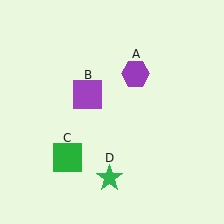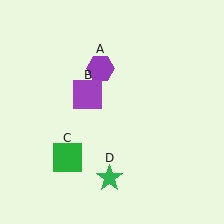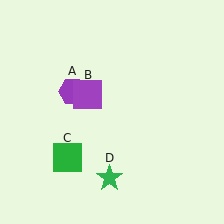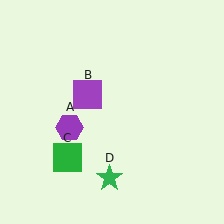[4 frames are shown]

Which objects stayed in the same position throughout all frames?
Purple square (object B) and green square (object C) and green star (object D) remained stationary.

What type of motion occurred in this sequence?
The purple hexagon (object A) rotated counterclockwise around the center of the scene.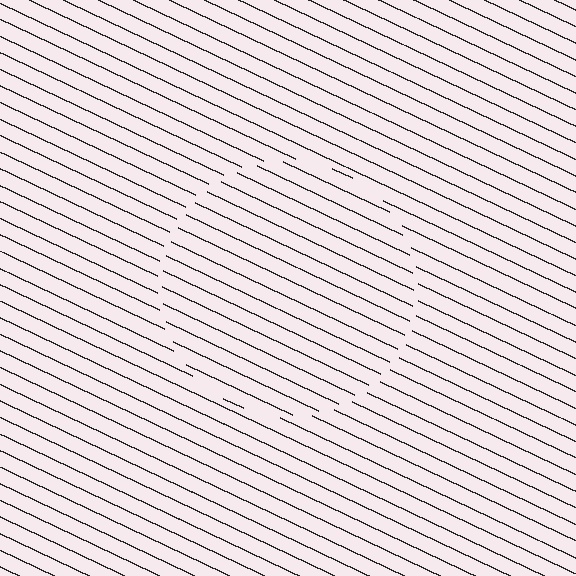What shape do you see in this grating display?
An illusory circle. The interior of the shape contains the same grating, shifted by half a period — the contour is defined by the phase discontinuity where line-ends from the inner and outer gratings abut.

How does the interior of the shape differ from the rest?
The interior of the shape contains the same grating, shifted by half a period — the contour is defined by the phase discontinuity where line-ends from the inner and outer gratings abut.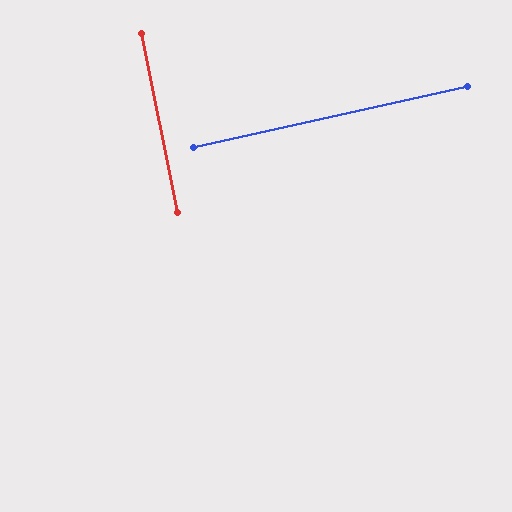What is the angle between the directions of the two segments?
Approximately 89 degrees.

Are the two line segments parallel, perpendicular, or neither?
Perpendicular — they meet at approximately 89°.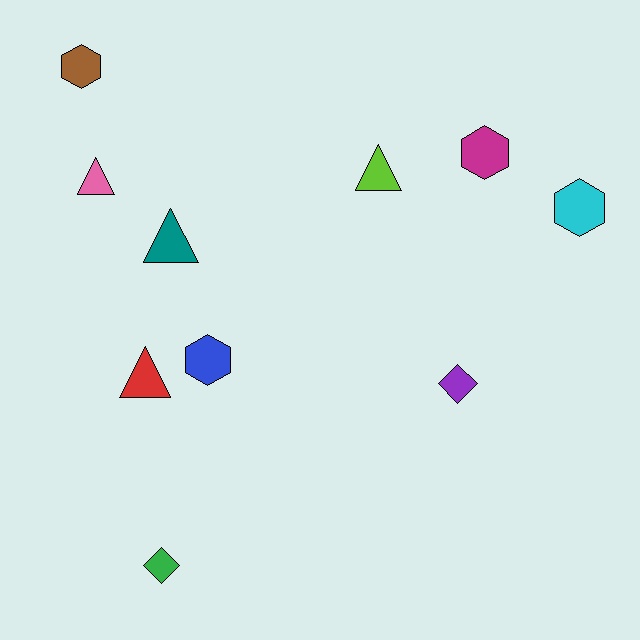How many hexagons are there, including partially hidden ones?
There are 4 hexagons.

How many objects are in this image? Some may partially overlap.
There are 10 objects.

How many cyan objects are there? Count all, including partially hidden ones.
There is 1 cyan object.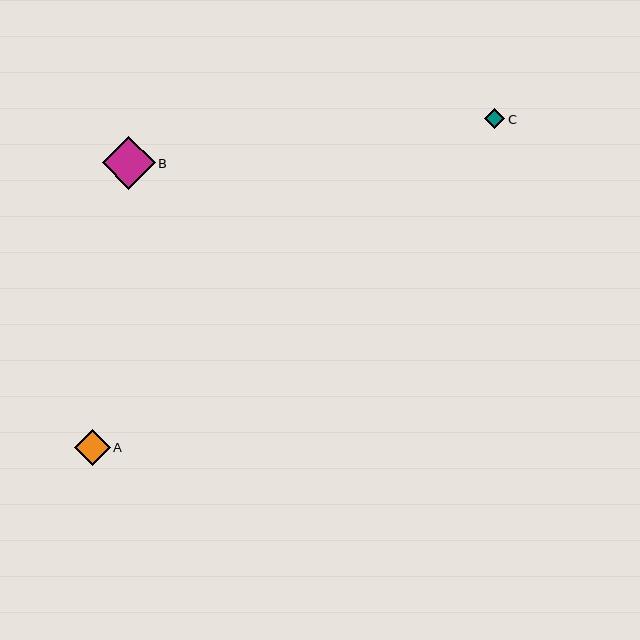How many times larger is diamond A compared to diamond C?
Diamond A is approximately 1.8 times the size of diamond C.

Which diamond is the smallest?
Diamond C is the smallest with a size of approximately 20 pixels.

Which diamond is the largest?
Diamond B is the largest with a size of approximately 53 pixels.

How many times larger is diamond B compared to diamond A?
Diamond B is approximately 1.5 times the size of diamond A.